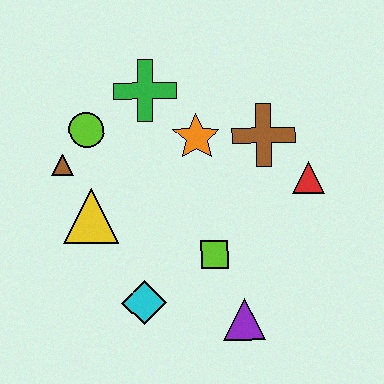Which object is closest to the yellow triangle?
The brown triangle is closest to the yellow triangle.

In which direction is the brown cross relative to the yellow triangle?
The brown cross is to the right of the yellow triangle.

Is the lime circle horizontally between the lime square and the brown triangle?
Yes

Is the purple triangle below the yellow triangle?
Yes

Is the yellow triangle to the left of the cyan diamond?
Yes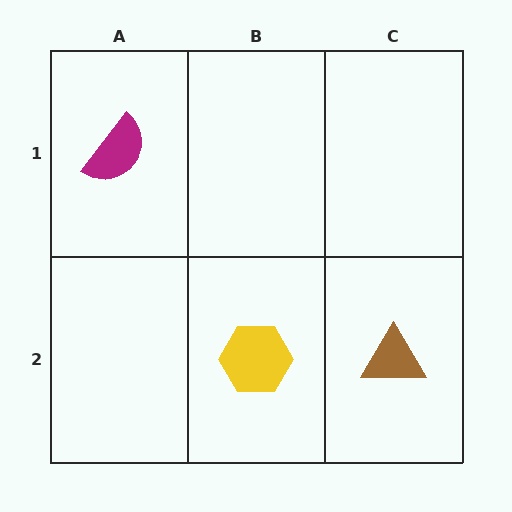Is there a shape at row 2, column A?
No, that cell is empty.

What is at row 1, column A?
A magenta semicircle.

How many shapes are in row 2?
2 shapes.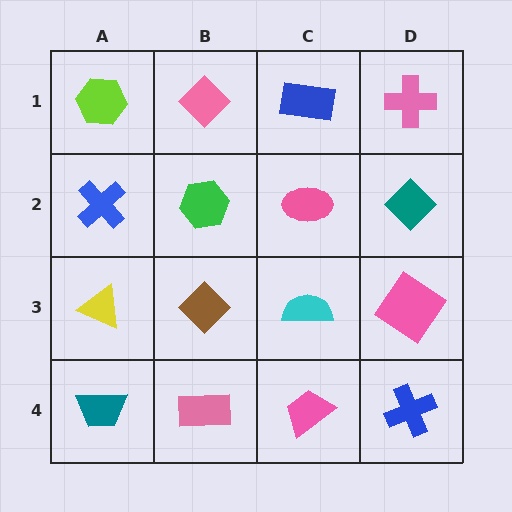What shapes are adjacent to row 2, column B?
A pink diamond (row 1, column B), a brown diamond (row 3, column B), a blue cross (row 2, column A), a pink ellipse (row 2, column C).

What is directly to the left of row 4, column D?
A pink trapezoid.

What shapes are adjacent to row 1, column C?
A pink ellipse (row 2, column C), a pink diamond (row 1, column B), a pink cross (row 1, column D).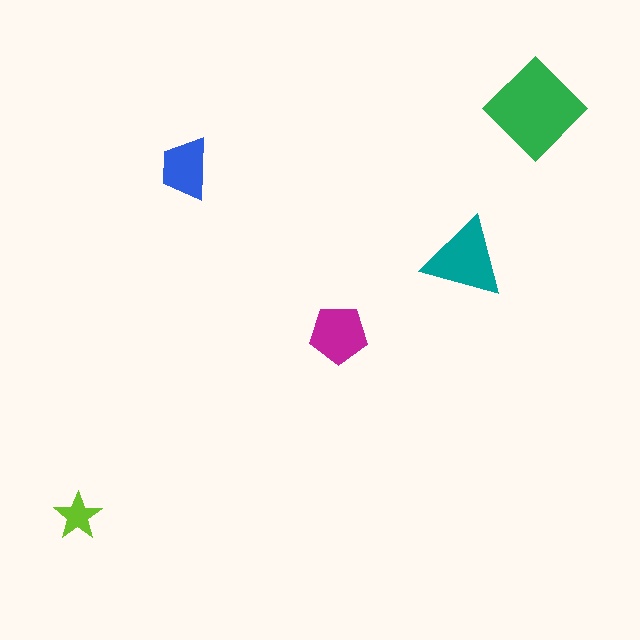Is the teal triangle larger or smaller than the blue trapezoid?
Larger.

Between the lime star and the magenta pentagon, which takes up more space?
The magenta pentagon.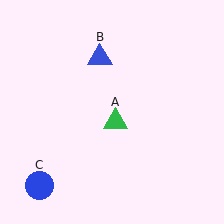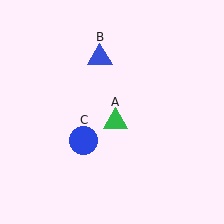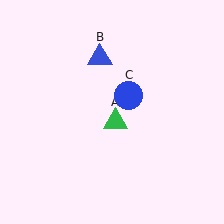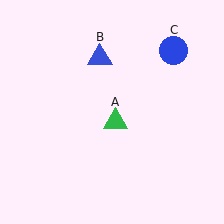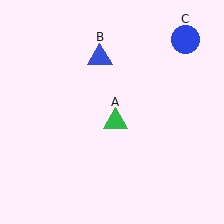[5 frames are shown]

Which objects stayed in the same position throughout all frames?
Green triangle (object A) and blue triangle (object B) remained stationary.